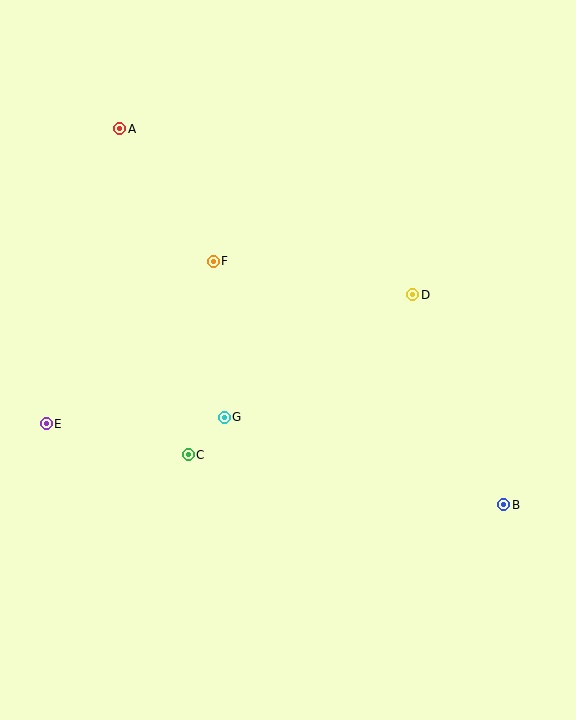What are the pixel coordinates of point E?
Point E is at (46, 424).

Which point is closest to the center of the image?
Point G at (224, 417) is closest to the center.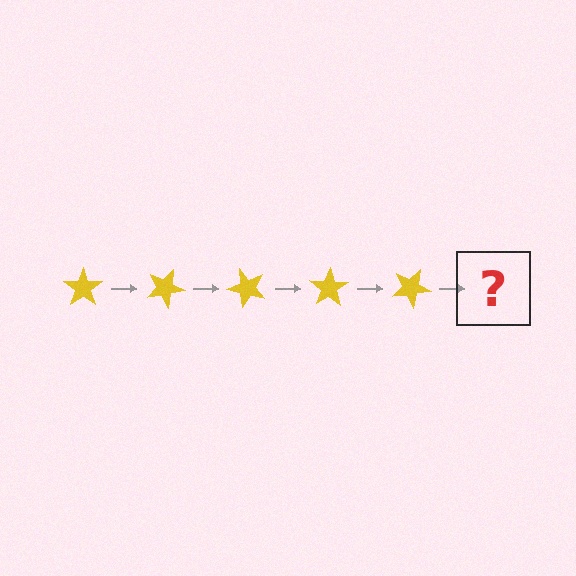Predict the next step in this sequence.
The next step is a yellow star rotated 125 degrees.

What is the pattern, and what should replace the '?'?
The pattern is that the star rotates 25 degrees each step. The '?' should be a yellow star rotated 125 degrees.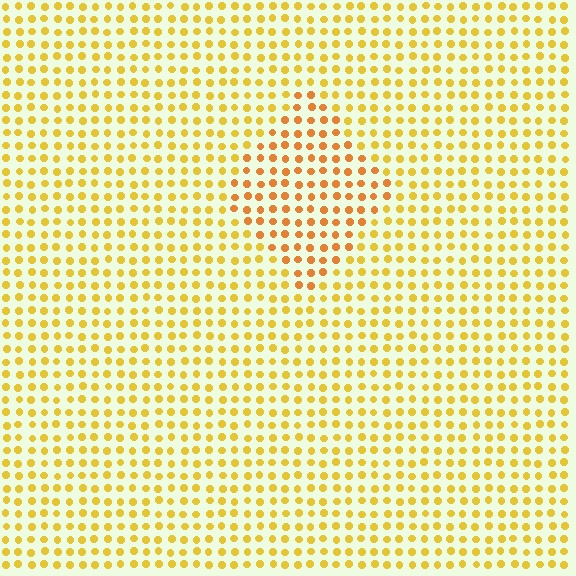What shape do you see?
I see a diamond.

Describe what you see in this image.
The image is filled with small yellow elements in a uniform arrangement. A diamond-shaped region is visible where the elements are tinted to a slightly different hue, forming a subtle color boundary.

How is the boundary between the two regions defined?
The boundary is defined purely by a slight shift in hue (about 24 degrees). Spacing, size, and orientation are identical on both sides.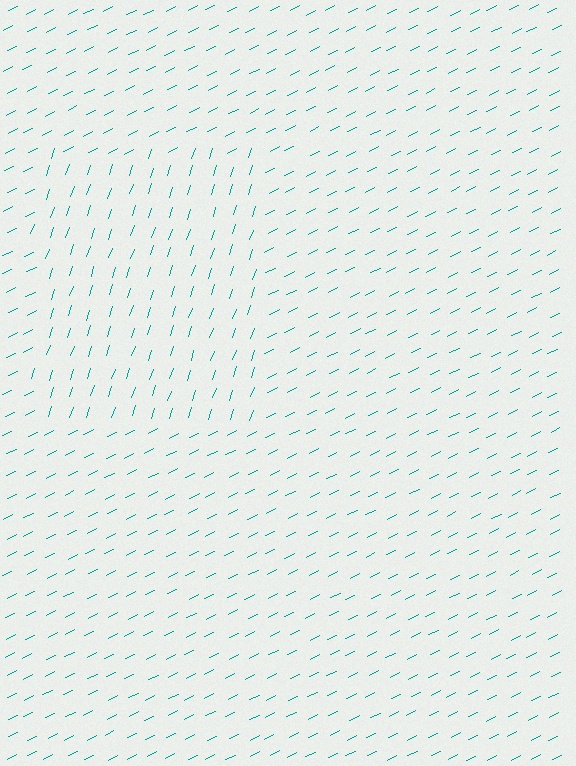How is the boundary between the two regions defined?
The boundary is defined purely by a change in line orientation (approximately 45 degrees difference). All lines are the same color and thickness.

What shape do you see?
I see a rectangle.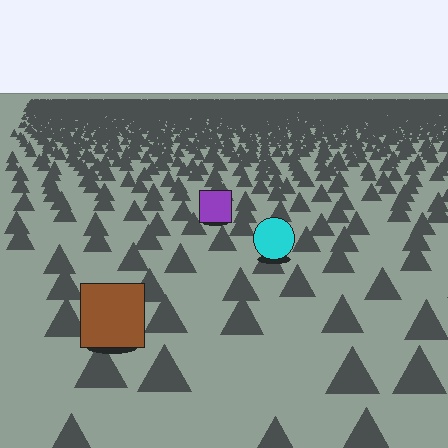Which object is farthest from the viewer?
The purple square is farthest from the viewer. It appears smaller and the ground texture around it is denser.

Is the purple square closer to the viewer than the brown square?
No. The brown square is closer — you can tell from the texture gradient: the ground texture is coarser near it.